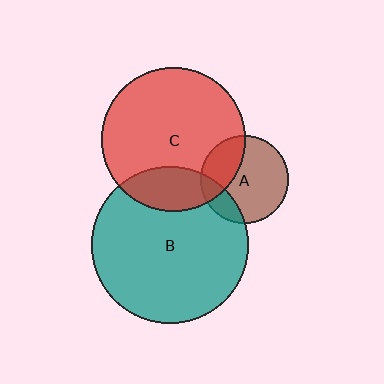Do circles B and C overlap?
Yes.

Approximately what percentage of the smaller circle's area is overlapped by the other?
Approximately 20%.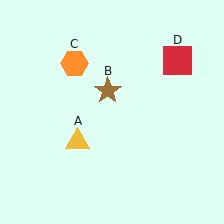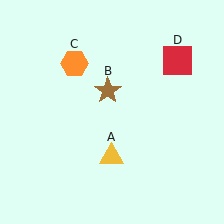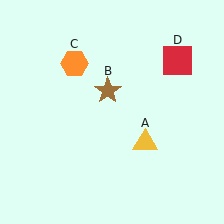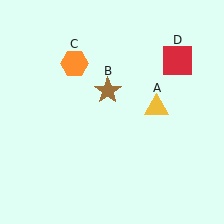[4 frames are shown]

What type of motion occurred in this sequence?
The yellow triangle (object A) rotated counterclockwise around the center of the scene.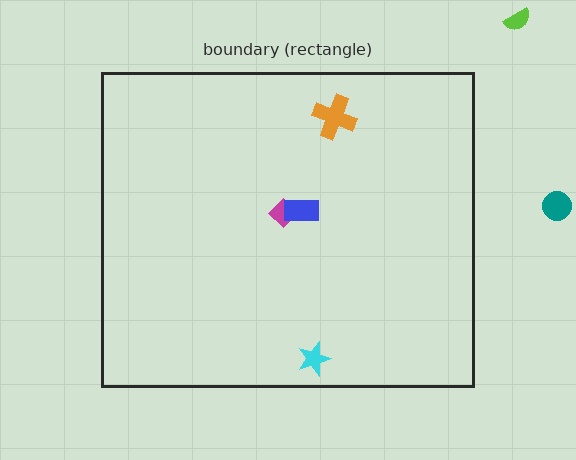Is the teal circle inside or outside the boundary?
Outside.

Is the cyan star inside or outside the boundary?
Inside.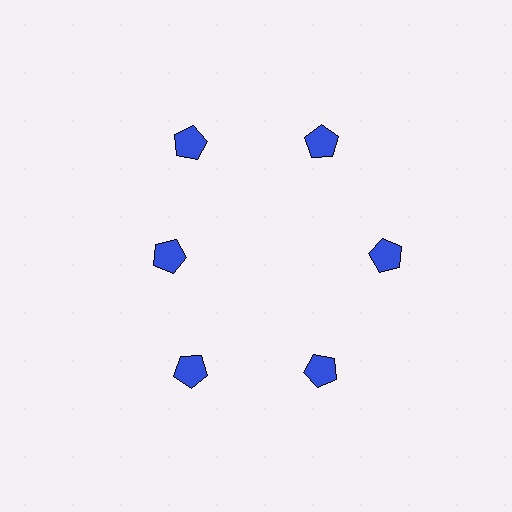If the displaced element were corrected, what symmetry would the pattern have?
It would have 6-fold rotational symmetry — the pattern would map onto itself every 60 degrees.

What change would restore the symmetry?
The symmetry would be restored by moving it outward, back onto the ring so that all 6 pentagons sit at equal angles and equal distance from the center.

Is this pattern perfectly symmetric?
No. The 6 blue pentagons are arranged in a ring, but one element near the 9 o'clock position is pulled inward toward the center, breaking the 6-fold rotational symmetry.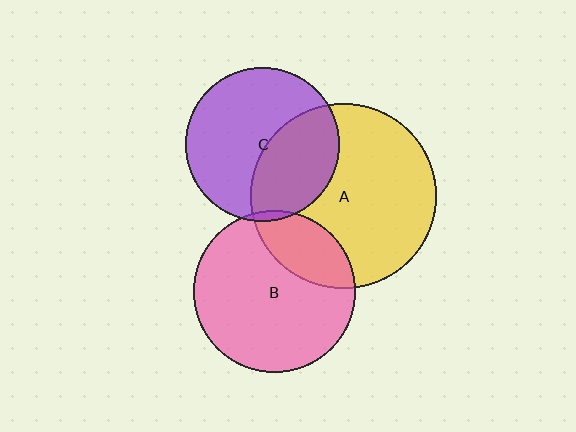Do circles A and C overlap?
Yes.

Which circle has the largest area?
Circle A (yellow).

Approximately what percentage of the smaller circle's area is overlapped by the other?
Approximately 40%.